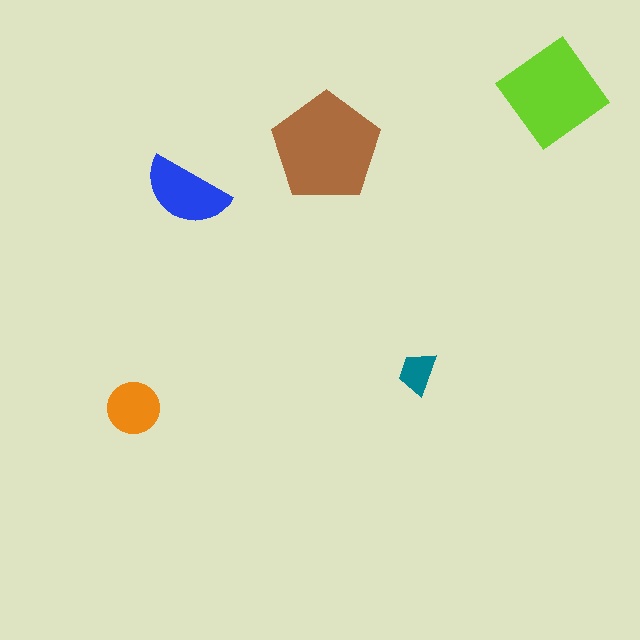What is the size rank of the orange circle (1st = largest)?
4th.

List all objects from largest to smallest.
The brown pentagon, the lime diamond, the blue semicircle, the orange circle, the teal trapezoid.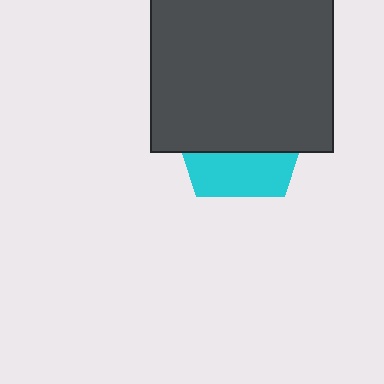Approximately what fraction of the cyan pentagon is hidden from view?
Roughly 66% of the cyan pentagon is hidden behind the dark gray square.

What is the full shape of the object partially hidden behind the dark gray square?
The partially hidden object is a cyan pentagon.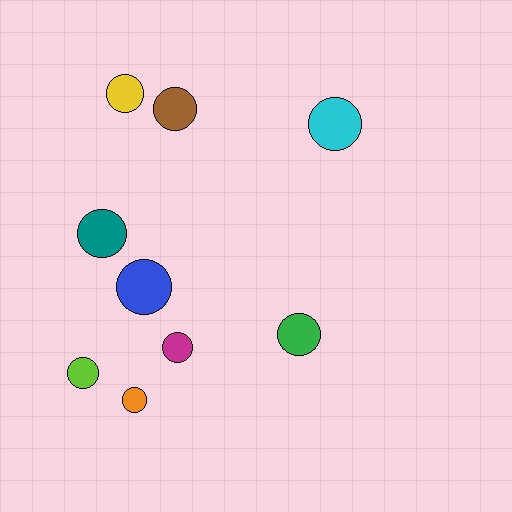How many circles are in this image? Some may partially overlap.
There are 9 circles.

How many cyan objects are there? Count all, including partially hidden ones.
There is 1 cyan object.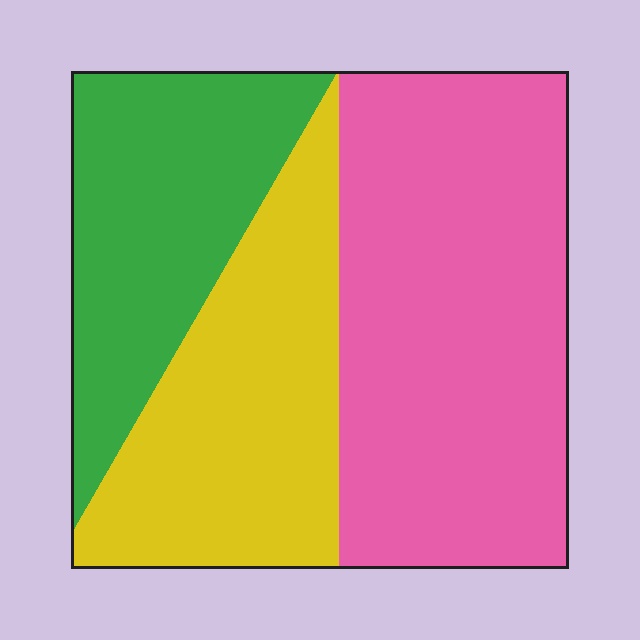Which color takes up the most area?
Pink, at roughly 45%.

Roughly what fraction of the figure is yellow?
Yellow takes up between a quarter and a half of the figure.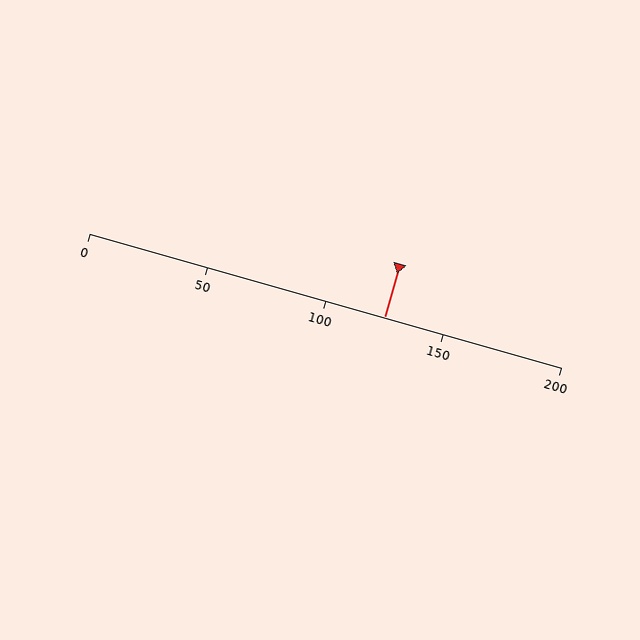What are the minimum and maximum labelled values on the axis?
The axis runs from 0 to 200.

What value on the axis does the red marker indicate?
The marker indicates approximately 125.